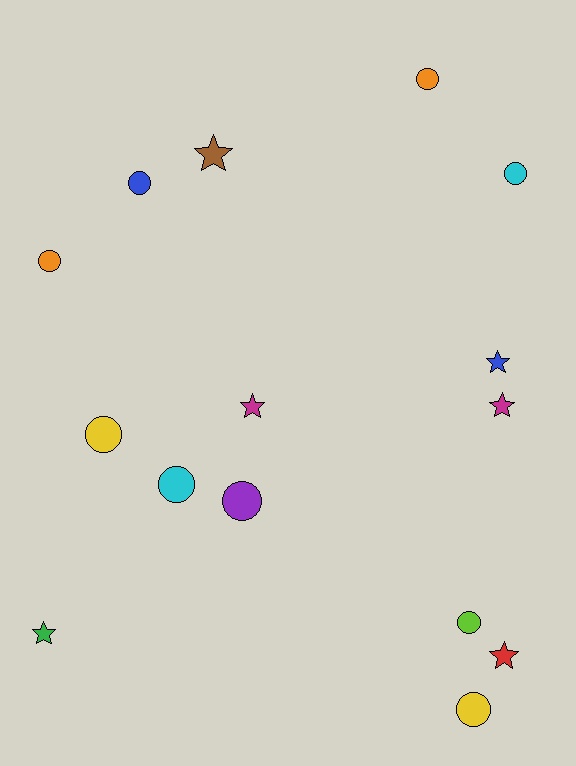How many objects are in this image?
There are 15 objects.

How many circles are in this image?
There are 9 circles.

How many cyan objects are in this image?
There are 2 cyan objects.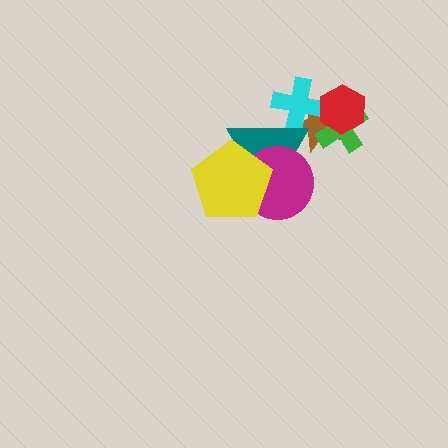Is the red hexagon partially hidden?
No, no other shape covers it.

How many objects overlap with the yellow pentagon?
2 objects overlap with the yellow pentagon.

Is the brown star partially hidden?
Yes, it is partially covered by another shape.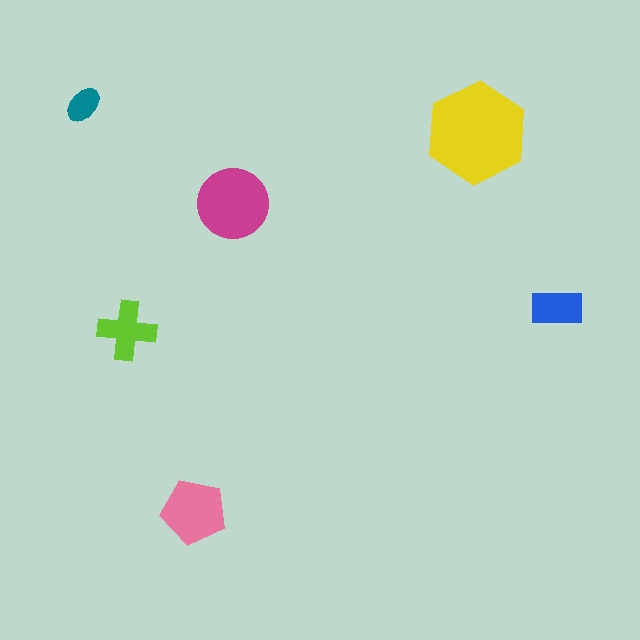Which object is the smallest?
The teal ellipse.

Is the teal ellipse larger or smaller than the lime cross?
Smaller.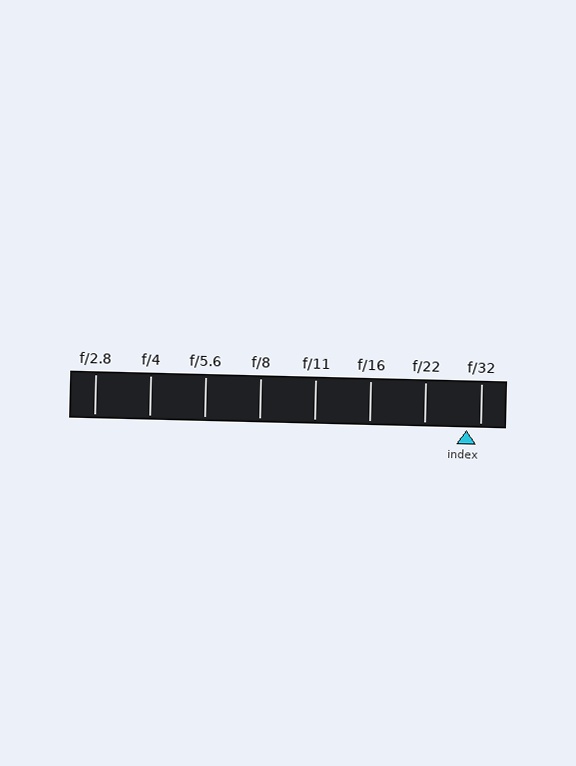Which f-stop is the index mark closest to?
The index mark is closest to f/32.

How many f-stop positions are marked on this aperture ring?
There are 8 f-stop positions marked.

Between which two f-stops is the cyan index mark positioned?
The index mark is between f/22 and f/32.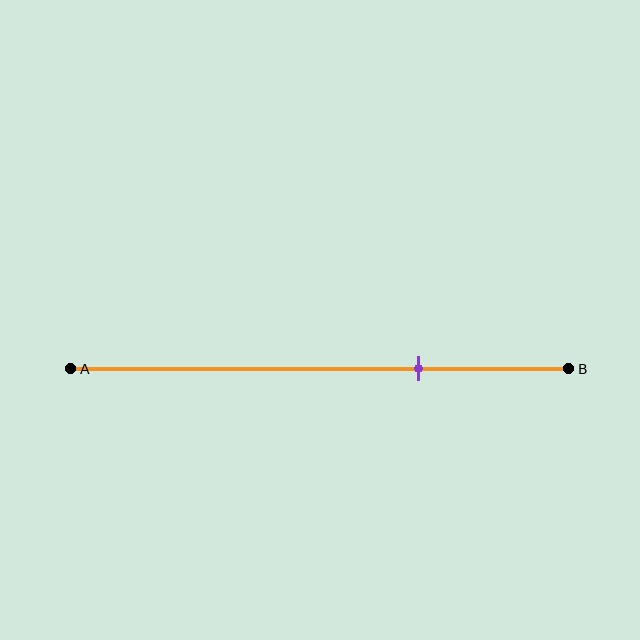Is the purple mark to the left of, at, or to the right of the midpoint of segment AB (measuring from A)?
The purple mark is to the right of the midpoint of segment AB.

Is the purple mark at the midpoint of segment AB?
No, the mark is at about 70% from A, not at the 50% midpoint.